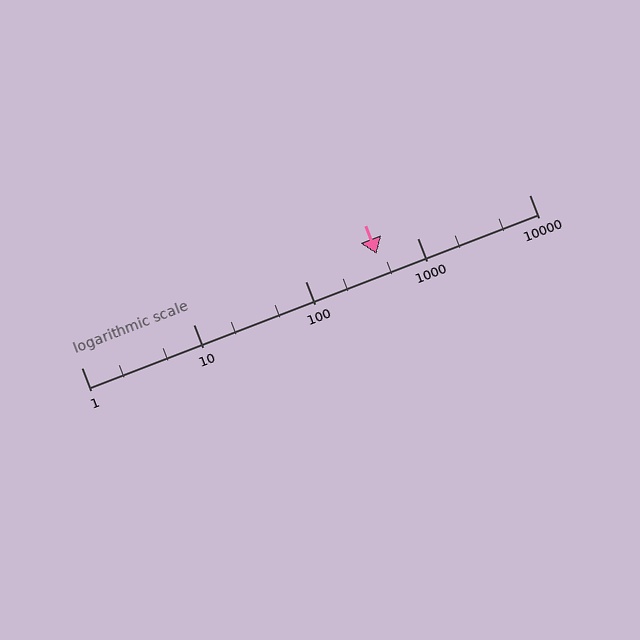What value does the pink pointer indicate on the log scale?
The pointer indicates approximately 430.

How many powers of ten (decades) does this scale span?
The scale spans 4 decades, from 1 to 10000.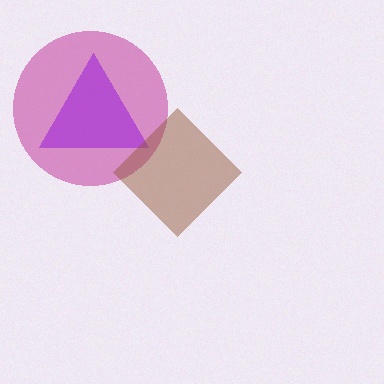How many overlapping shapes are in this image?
There are 3 overlapping shapes in the image.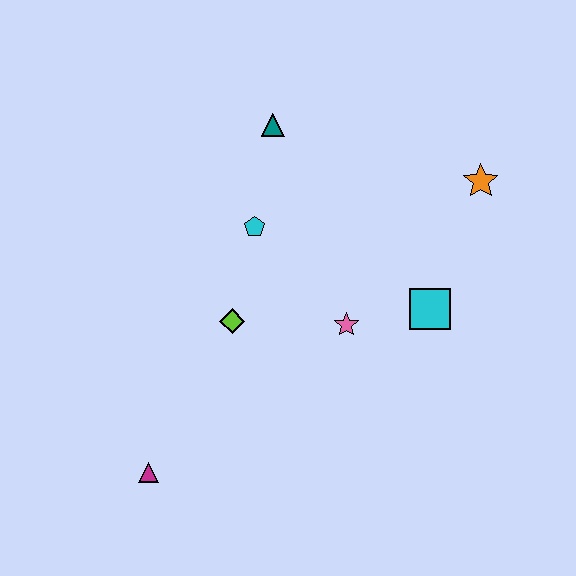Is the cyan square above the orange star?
No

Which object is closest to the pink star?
The cyan square is closest to the pink star.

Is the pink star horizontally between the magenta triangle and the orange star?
Yes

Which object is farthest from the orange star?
The magenta triangle is farthest from the orange star.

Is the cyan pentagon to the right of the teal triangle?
No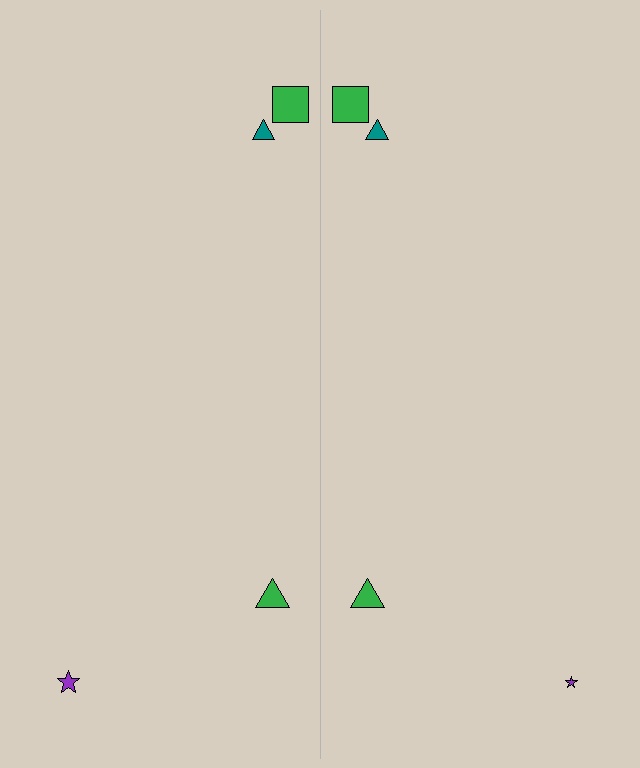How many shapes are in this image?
There are 8 shapes in this image.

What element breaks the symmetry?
The purple star on the right side has a different size than its mirror counterpart.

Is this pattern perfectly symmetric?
No, the pattern is not perfectly symmetric. The purple star on the right side has a different size than its mirror counterpart.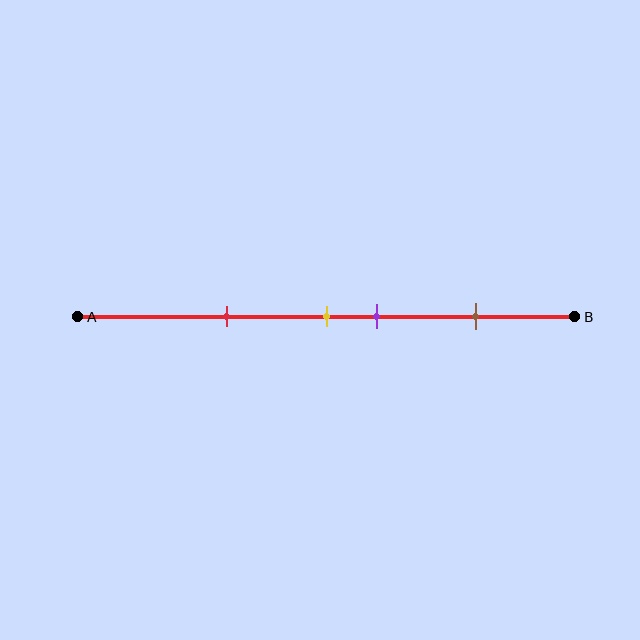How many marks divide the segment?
There are 4 marks dividing the segment.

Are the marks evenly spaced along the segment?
No, the marks are not evenly spaced.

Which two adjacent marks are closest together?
The yellow and purple marks are the closest adjacent pair.